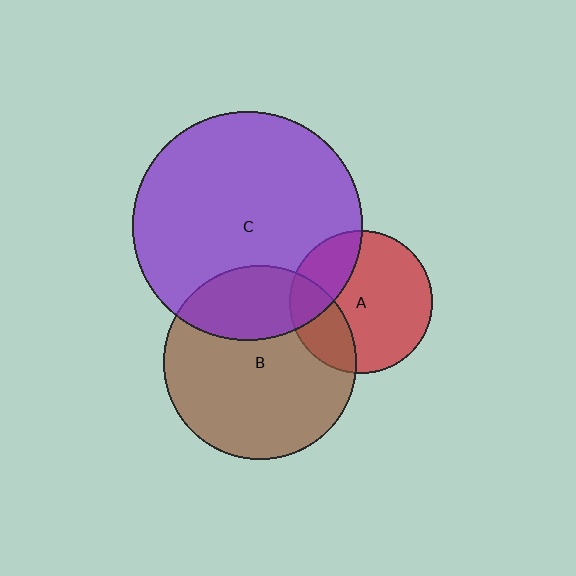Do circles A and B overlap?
Yes.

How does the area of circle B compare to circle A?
Approximately 1.8 times.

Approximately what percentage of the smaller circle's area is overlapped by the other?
Approximately 25%.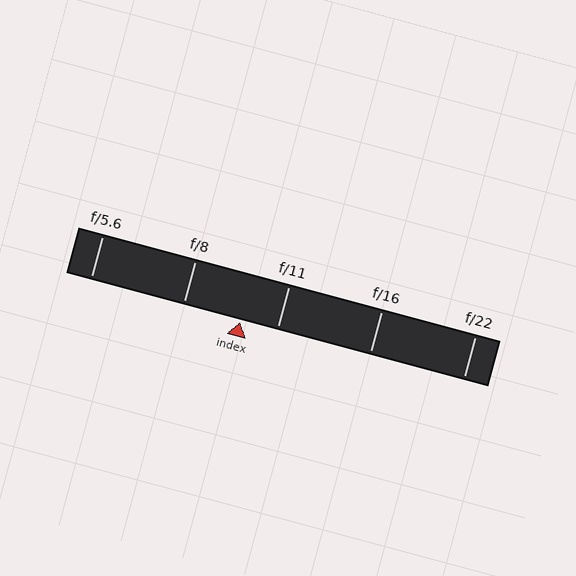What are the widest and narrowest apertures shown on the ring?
The widest aperture shown is f/5.6 and the narrowest is f/22.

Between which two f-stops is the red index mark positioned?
The index mark is between f/8 and f/11.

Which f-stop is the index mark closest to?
The index mark is closest to f/11.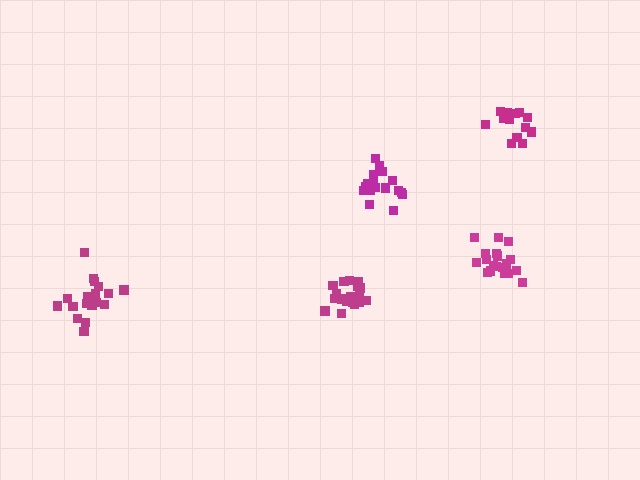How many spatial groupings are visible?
There are 5 spatial groupings.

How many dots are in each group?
Group 1: 18 dots, Group 2: 13 dots, Group 3: 17 dots, Group 4: 18 dots, Group 5: 19 dots (85 total).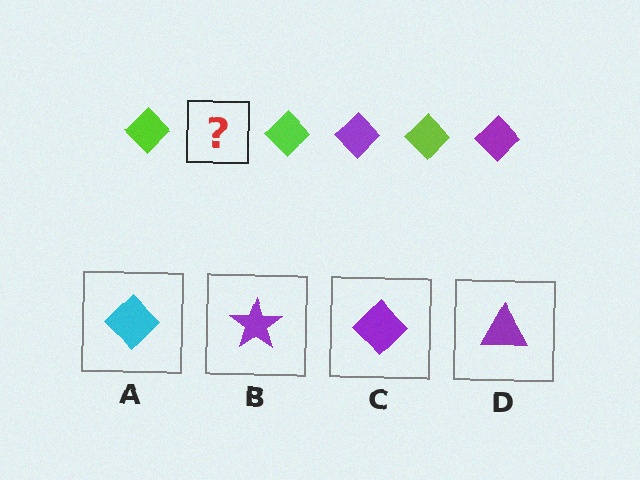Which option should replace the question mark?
Option C.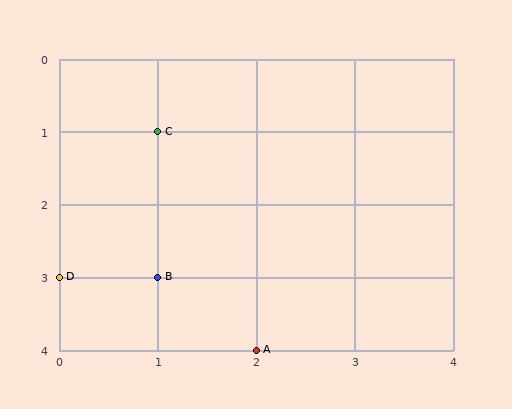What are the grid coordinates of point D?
Point D is at grid coordinates (0, 3).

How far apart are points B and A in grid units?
Points B and A are 1 column and 1 row apart (about 1.4 grid units diagonally).